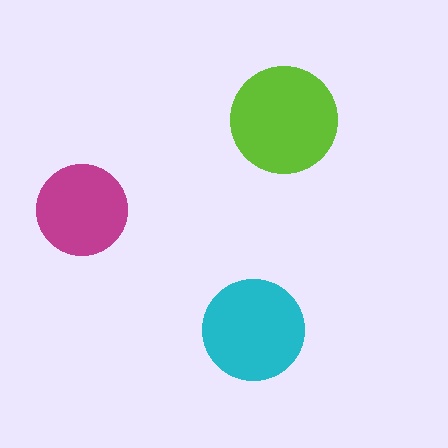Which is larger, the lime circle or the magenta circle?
The lime one.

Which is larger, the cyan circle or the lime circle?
The lime one.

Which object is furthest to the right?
The lime circle is rightmost.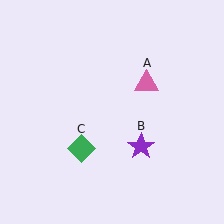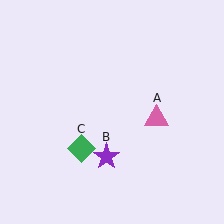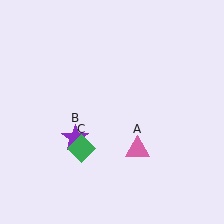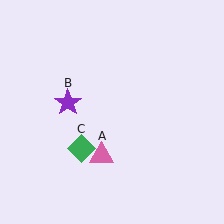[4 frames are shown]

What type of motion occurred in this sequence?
The pink triangle (object A), purple star (object B) rotated clockwise around the center of the scene.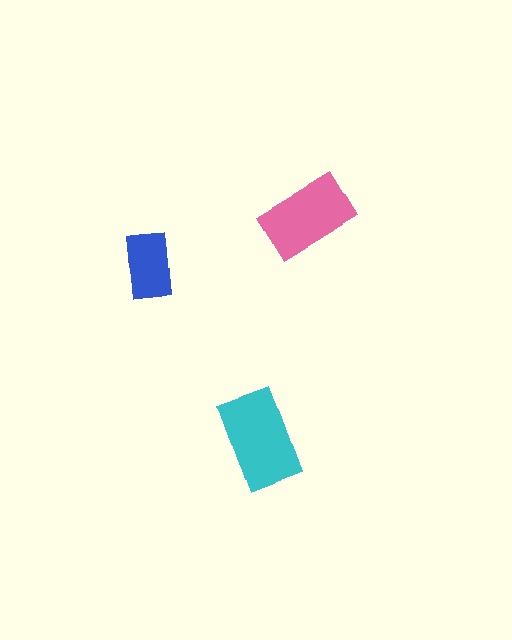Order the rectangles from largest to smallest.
the cyan one, the pink one, the blue one.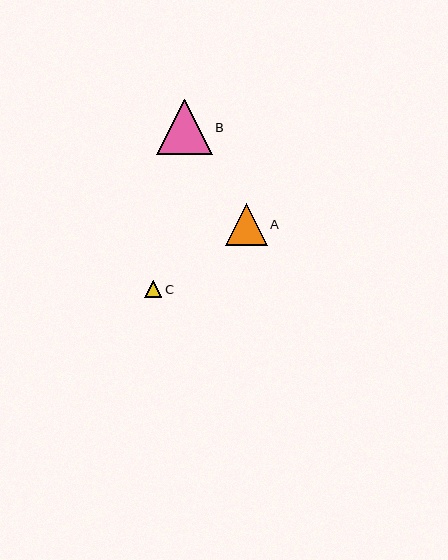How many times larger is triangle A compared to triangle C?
Triangle A is approximately 2.4 times the size of triangle C.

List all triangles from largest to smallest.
From largest to smallest: B, A, C.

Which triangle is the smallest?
Triangle C is the smallest with a size of approximately 18 pixels.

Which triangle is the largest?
Triangle B is the largest with a size of approximately 55 pixels.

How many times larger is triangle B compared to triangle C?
Triangle B is approximately 3.1 times the size of triangle C.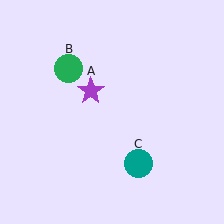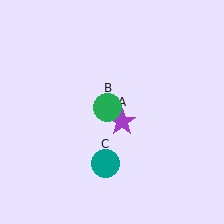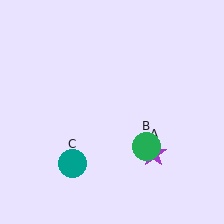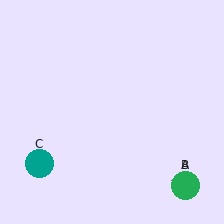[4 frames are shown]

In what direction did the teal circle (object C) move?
The teal circle (object C) moved left.